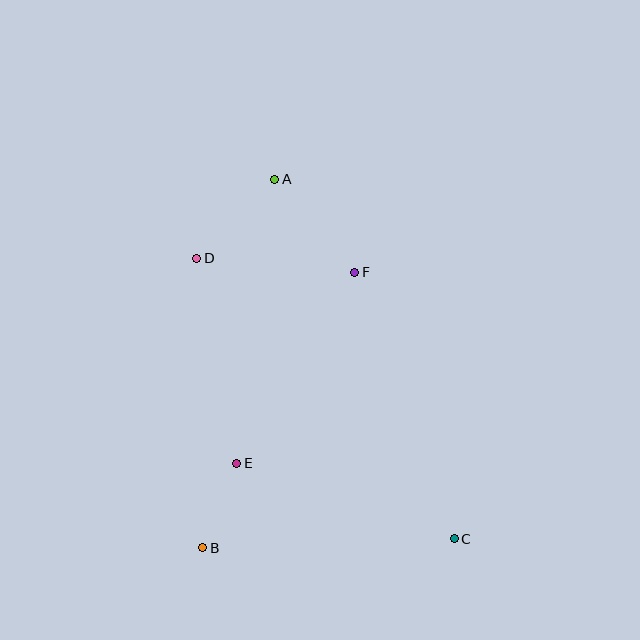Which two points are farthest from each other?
Points A and C are farthest from each other.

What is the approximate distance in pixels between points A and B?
The distance between A and B is approximately 376 pixels.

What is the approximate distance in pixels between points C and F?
The distance between C and F is approximately 285 pixels.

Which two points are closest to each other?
Points B and E are closest to each other.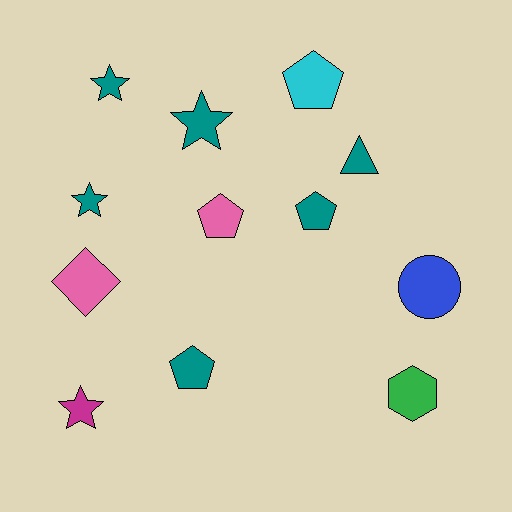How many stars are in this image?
There are 4 stars.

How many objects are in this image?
There are 12 objects.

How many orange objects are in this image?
There are no orange objects.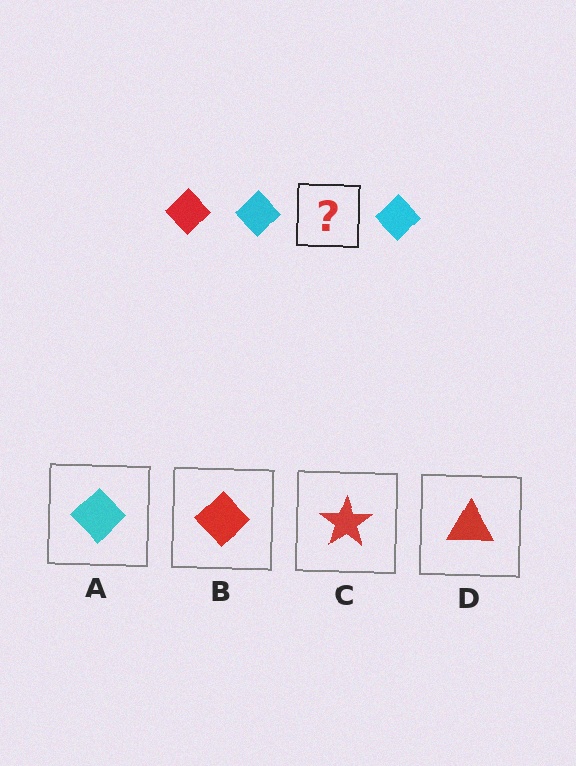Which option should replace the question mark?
Option B.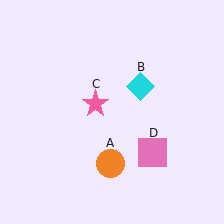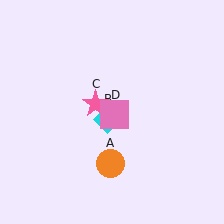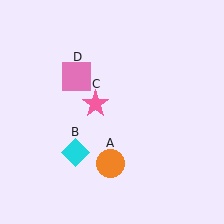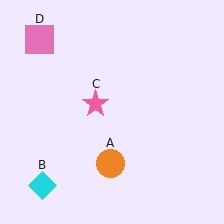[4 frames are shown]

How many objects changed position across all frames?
2 objects changed position: cyan diamond (object B), pink square (object D).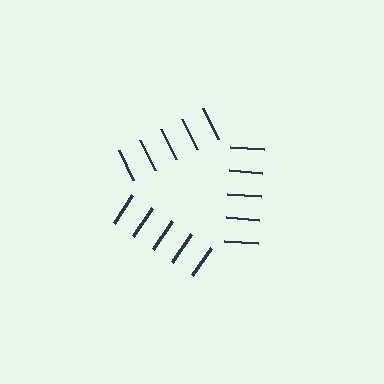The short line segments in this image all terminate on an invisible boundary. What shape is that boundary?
An illusory triangle — the line segments terminate on its edges but no continuous stroke is drawn.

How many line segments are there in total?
15 — 5 along each of the 3 edges.